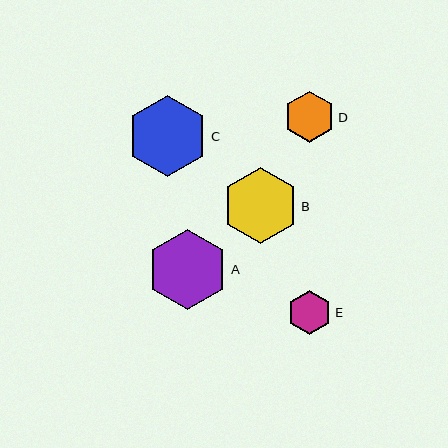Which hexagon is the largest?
Hexagon C is the largest with a size of approximately 81 pixels.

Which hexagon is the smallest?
Hexagon E is the smallest with a size of approximately 44 pixels.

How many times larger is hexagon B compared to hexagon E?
Hexagon B is approximately 1.7 times the size of hexagon E.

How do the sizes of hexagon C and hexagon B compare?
Hexagon C and hexagon B are approximately the same size.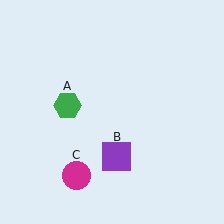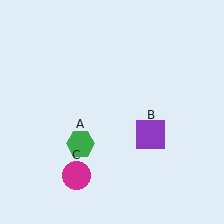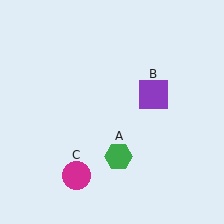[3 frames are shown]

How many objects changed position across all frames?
2 objects changed position: green hexagon (object A), purple square (object B).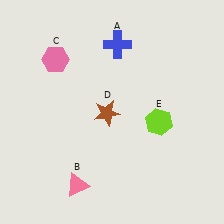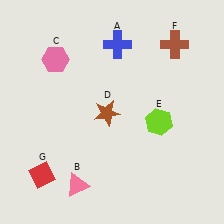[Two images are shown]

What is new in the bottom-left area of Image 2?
A red diamond (G) was added in the bottom-left area of Image 2.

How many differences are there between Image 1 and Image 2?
There are 2 differences between the two images.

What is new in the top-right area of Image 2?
A brown cross (F) was added in the top-right area of Image 2.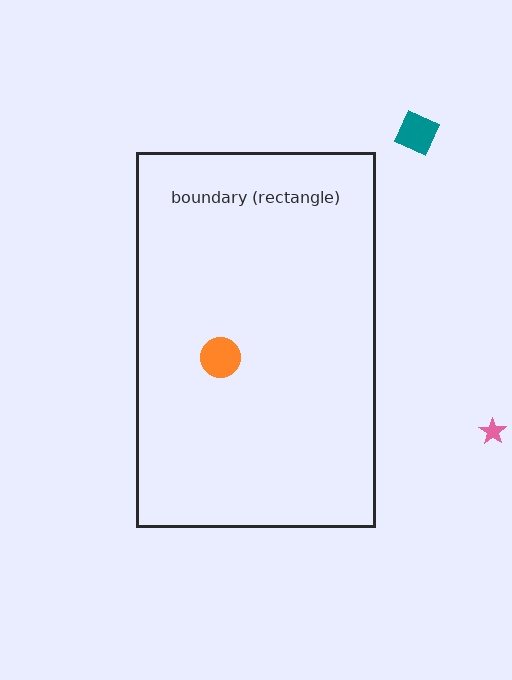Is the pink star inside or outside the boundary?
Outside.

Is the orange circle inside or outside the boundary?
Inside.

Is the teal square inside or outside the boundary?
Outside.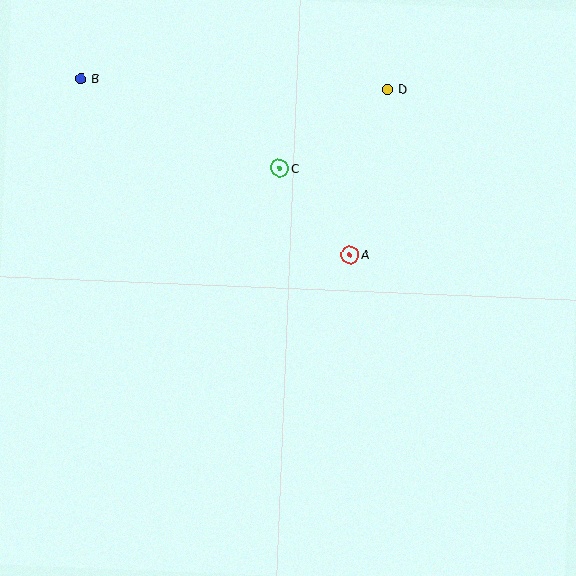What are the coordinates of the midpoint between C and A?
The midpoint between C and A is at (315, 212).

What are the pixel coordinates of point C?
Point C is at (279, 168).